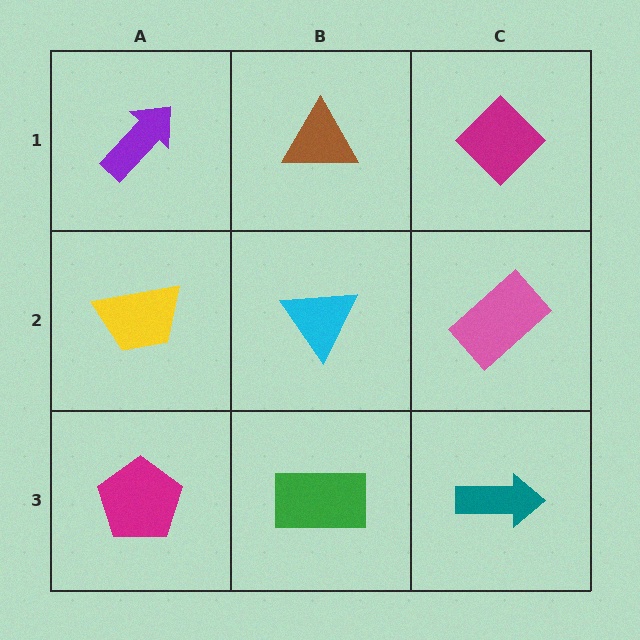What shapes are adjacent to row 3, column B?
A cyan triangle (row 2, column B), a magenta pentagon (row 3, column A), a teal arrow (row 3, column C).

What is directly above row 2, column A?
A purple arrow.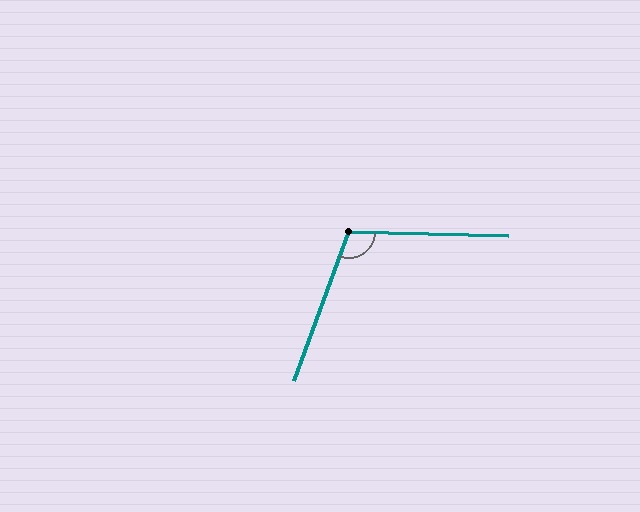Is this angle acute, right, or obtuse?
It is obtuse.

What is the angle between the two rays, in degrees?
Approximately 109 degrees.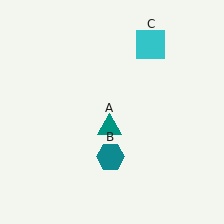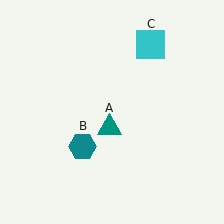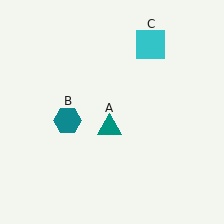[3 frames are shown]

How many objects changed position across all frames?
1 object changed position: teal hexagon (object B).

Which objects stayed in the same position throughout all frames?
Teal triangle (object A) and cyan square (object C) remained stationary.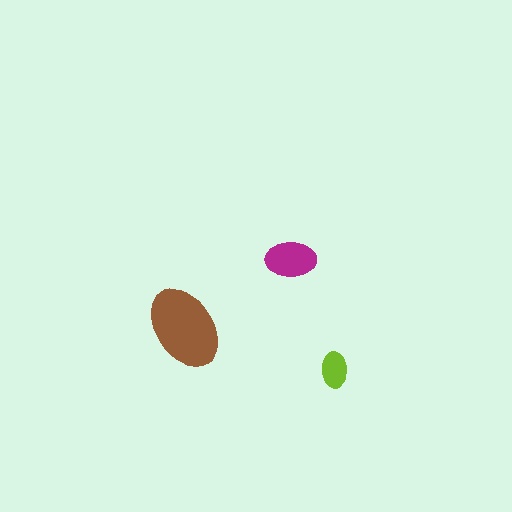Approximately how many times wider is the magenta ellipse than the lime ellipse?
About 1.5 times wider.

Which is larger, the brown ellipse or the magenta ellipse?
The brown one.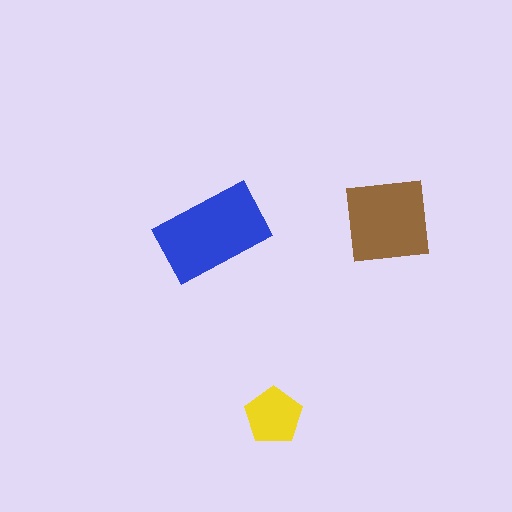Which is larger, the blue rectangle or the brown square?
The blue rectangle.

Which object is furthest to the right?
The brown square is rightmost.